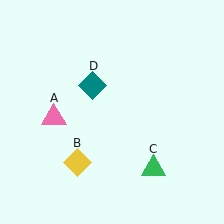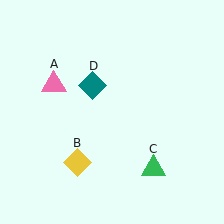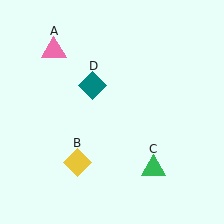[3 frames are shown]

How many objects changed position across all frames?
1 object changed position: pink triangle (object A).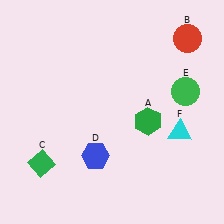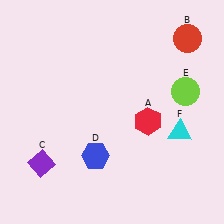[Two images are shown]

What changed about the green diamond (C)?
In Image 1, C is green. In Image 2, it changed to purple.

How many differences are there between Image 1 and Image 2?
There are 3 differences between the two images.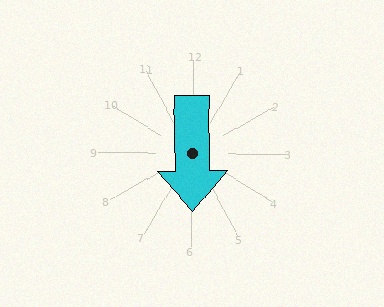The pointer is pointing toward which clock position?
Roughly 6 o'clock.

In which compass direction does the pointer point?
South.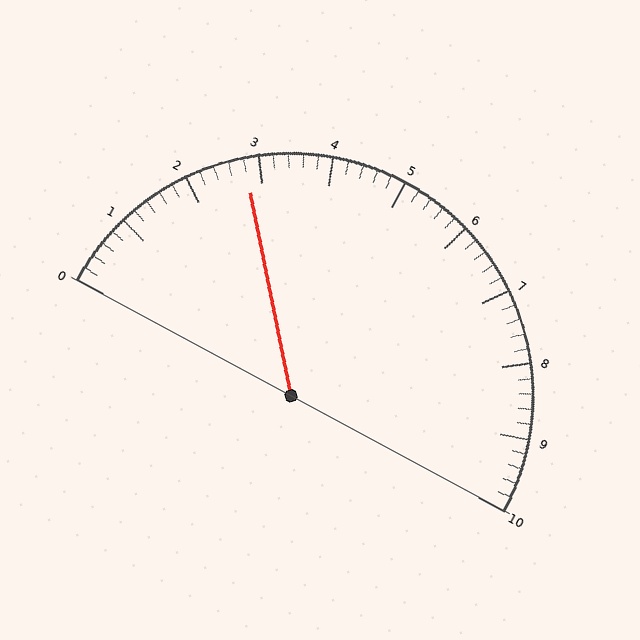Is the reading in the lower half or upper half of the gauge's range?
The reading is in the lower half of the range (0 to 10).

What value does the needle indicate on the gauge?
The needle indicates approximately 2.8.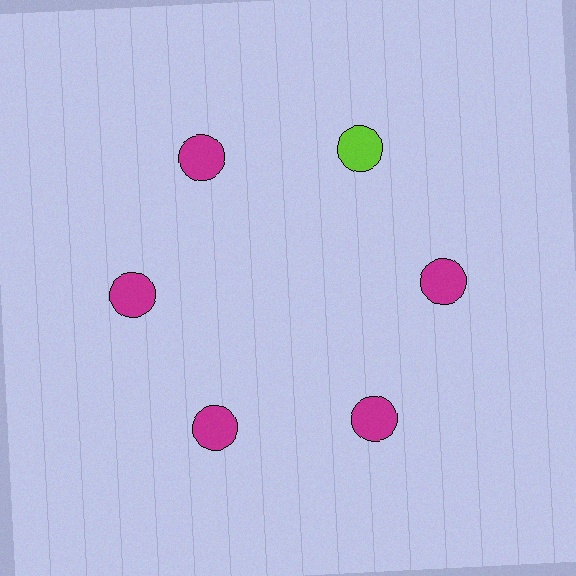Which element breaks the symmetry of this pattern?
The lime circle at roughly the 1 o'clock position breaks the symmetry. All other shapes are magenta circles.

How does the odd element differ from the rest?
It has a different color: lime instead of magenta.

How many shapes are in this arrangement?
There are 6 shapes arranged in a ring pattern.